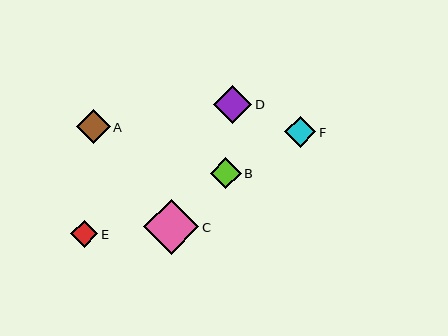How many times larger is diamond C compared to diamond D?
Diamond C is approximately 1.4 times the size of diamond D.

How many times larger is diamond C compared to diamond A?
Diamond C is approximately 1.6 times the size of diamond A.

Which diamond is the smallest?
Diamond E is the smallest with a size of approximately 27 pixels.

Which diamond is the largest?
Diamond C is the largest with a size of approximately 55 pixels.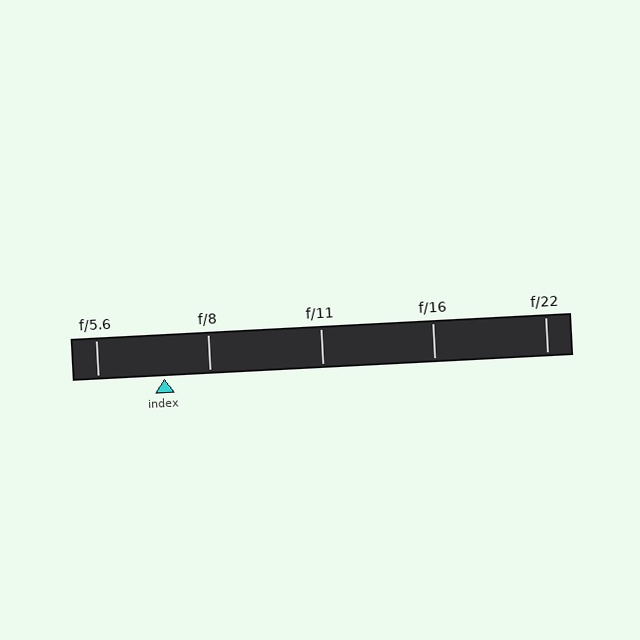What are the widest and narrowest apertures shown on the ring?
The widest aperture shown is f/5.6 and the narrowest is f/22.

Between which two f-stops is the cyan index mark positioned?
The index mark is between f/5.6 and f/8.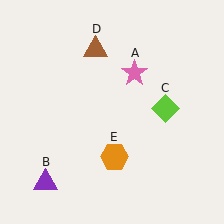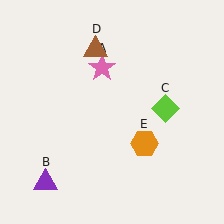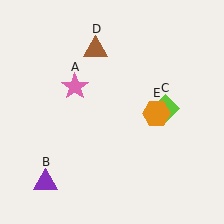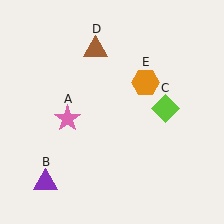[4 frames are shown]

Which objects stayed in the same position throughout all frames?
Purple triangle (object B) and lime diamond (object C) and brown triangle (object D) remained stationary.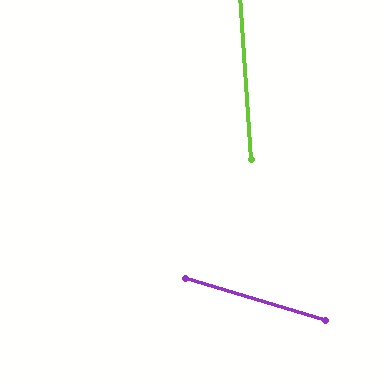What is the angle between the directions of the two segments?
Approximately 70 degrees.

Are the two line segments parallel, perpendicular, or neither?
Neither parallel nor perpendicular — they differ by about 70°.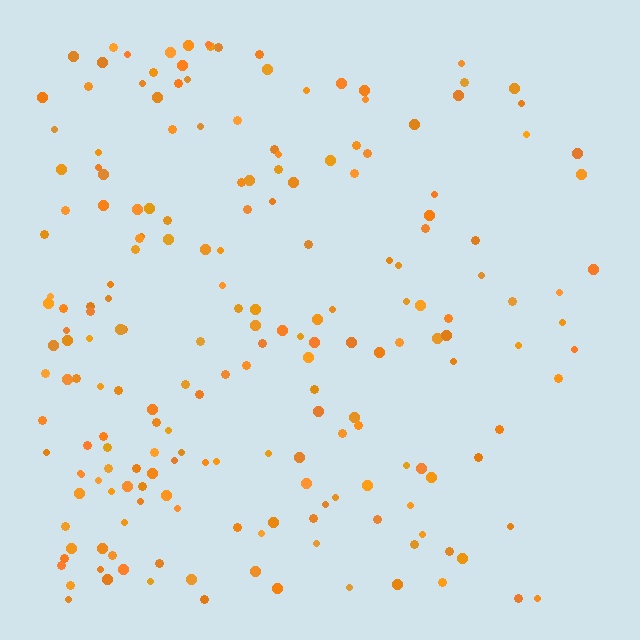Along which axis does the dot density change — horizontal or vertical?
Horizontal.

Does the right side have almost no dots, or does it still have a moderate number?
Still a moderate number, just noticeably fewer than the left.